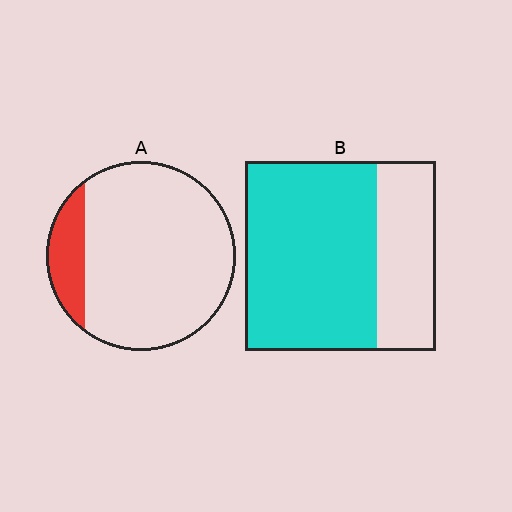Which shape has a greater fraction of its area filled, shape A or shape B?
Shape B.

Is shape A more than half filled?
No.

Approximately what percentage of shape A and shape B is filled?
A is approximately 15% and B is approximately 70%.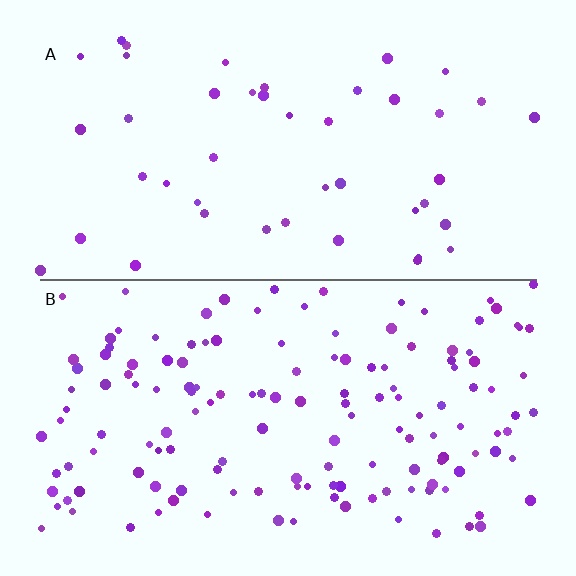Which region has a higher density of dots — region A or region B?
B (the bottom).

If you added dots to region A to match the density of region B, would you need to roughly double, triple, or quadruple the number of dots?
Approximately triple.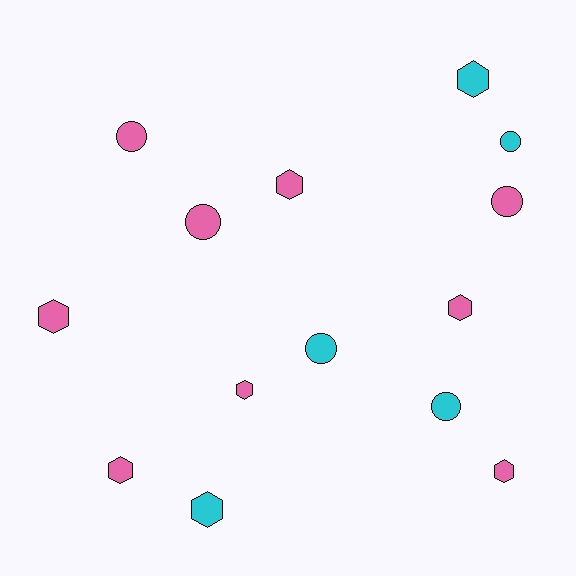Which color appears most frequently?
Pink, with 9 objects.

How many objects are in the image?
There are 14 objects.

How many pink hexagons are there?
There are 6 pink hexagons.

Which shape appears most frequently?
Hexagon, with 8 objects.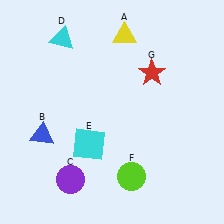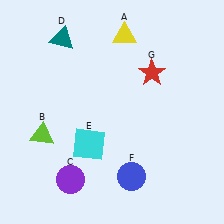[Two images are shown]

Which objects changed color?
B changed from blue to lime. D changed from cyan to teal. F changed from lime to blue.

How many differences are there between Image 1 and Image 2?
There are 3 differences between the two images.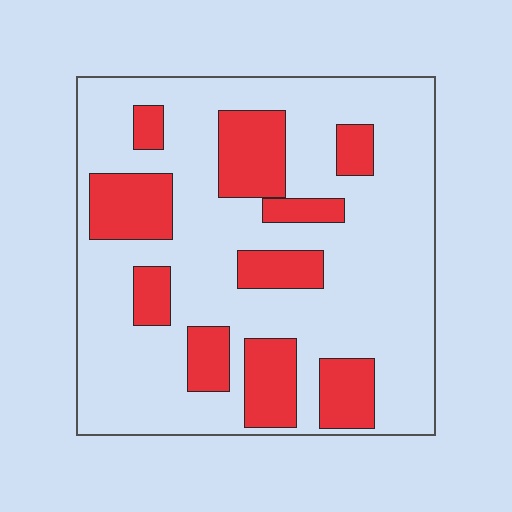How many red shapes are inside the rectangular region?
10.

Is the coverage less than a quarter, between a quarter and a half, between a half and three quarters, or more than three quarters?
Between a quarter and a half.